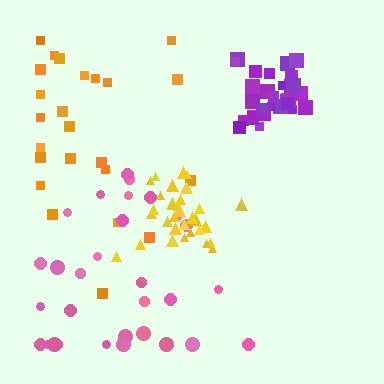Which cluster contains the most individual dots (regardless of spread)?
Purple (33).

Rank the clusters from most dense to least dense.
purple, yellow, pink, orange.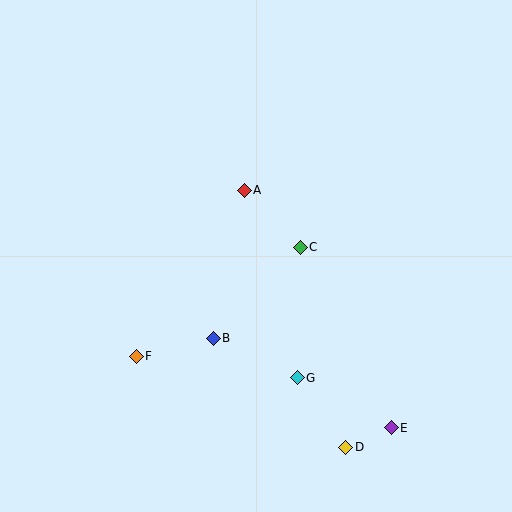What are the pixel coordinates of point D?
Point D is at (346, 447).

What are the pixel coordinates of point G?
Point G is at (297, 378).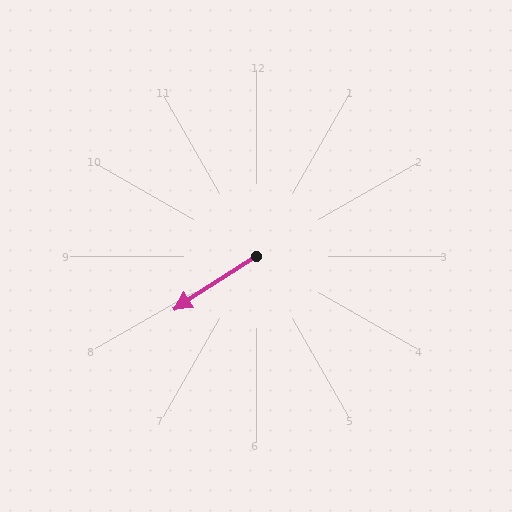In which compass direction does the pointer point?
Southwest.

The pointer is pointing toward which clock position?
Roughly 8 o'clock.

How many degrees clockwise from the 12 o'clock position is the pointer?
Approximately 237 degrees.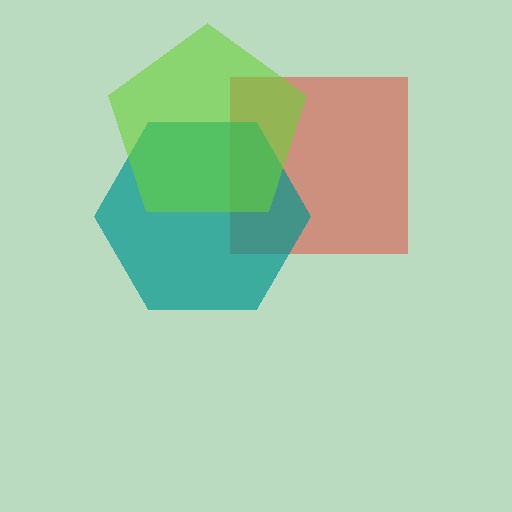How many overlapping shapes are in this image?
There are 3 overlapping shapes in the image.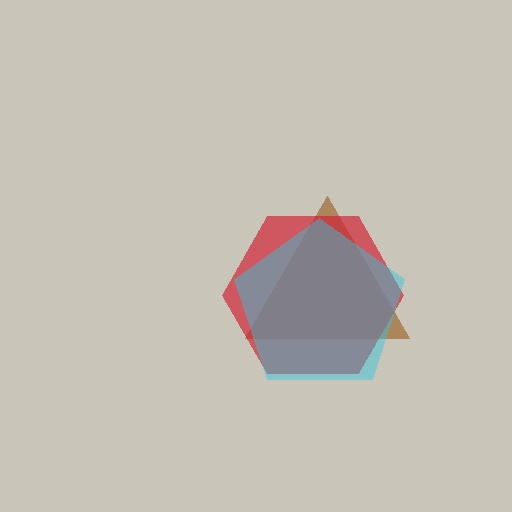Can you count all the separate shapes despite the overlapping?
Yes, there are 3 separate shapes.